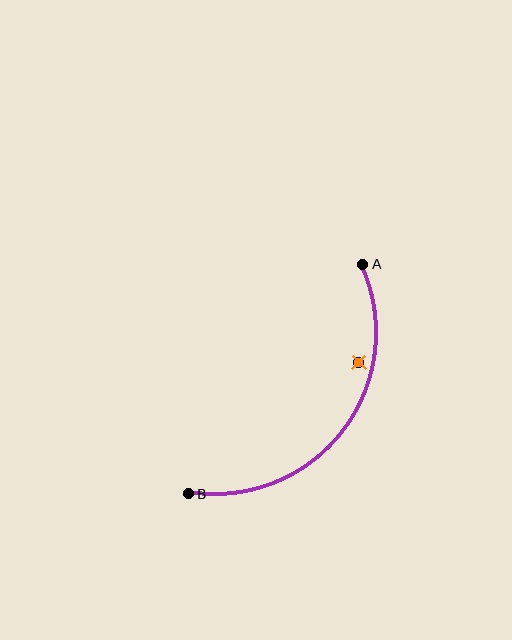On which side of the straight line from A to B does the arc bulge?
The arc bulges below and to the right of the straight line connecting A and B.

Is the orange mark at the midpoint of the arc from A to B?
No — the orange mark does not lie on the arc at all. It sits slightly inside the curve.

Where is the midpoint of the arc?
The arc midpoint is the point on the curve farthest from the straight line joining A and B. It sits below and to the right of that line.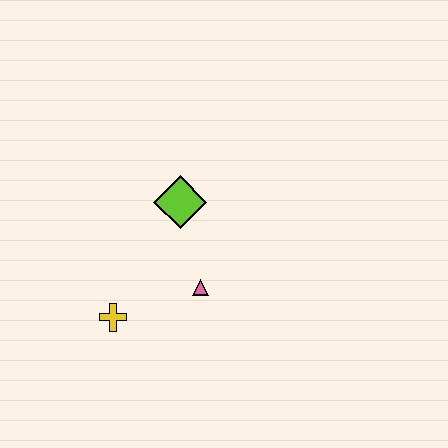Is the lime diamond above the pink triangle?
Yes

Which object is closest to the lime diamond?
The pink triangle is closest to the lime diamond.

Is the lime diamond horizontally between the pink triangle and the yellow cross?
Yes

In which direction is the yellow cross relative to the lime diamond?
The yellow cross is below the lime diamond.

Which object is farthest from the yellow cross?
The lime diamond is farthest from the yellow cross.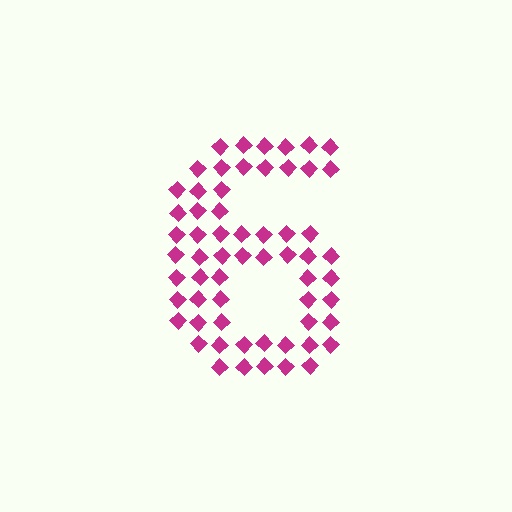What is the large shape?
The large shape is the digit 6.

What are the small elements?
The small elements are diamonds.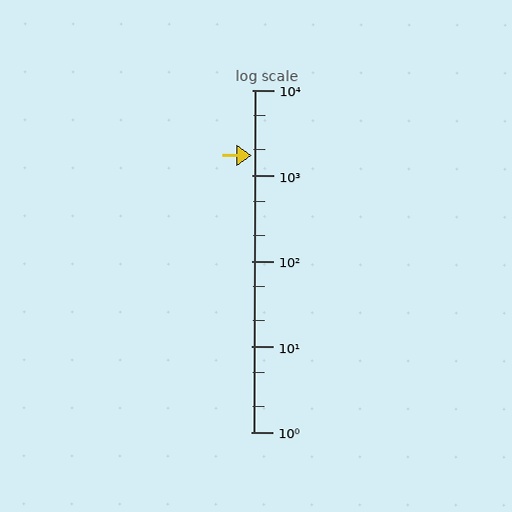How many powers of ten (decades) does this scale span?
The scale spans 4 decades, from 1 to 10000.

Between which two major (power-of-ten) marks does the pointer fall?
The pointer is between 1000 and 10000.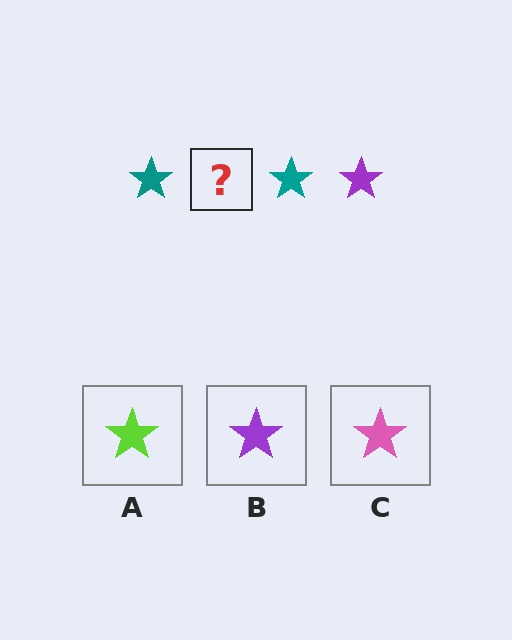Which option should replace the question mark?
Option B.